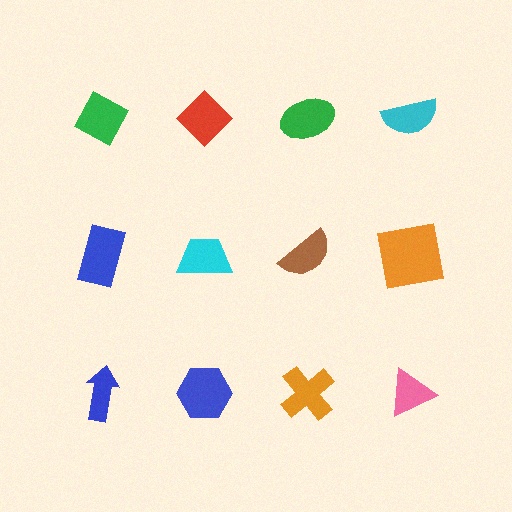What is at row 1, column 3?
A green ellipse.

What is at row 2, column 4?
An orange square.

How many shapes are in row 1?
4 shapes.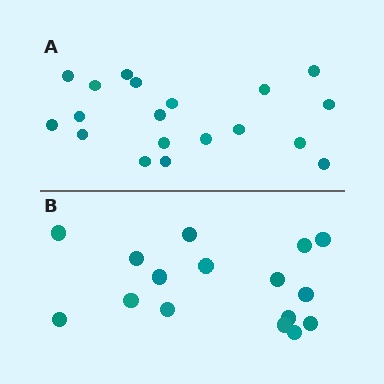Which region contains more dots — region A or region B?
Region A (the top region) has more dots.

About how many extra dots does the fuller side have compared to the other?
Region A has just a few more — roughly 2 or 3 more dots than region B.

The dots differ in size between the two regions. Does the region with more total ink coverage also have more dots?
No. Region B has more total ink coverage because its dots are larger, but region A actually contains more individual dots. Total area can be misleading — the number of items is what matters here.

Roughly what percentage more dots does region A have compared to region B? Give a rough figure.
About 20% more.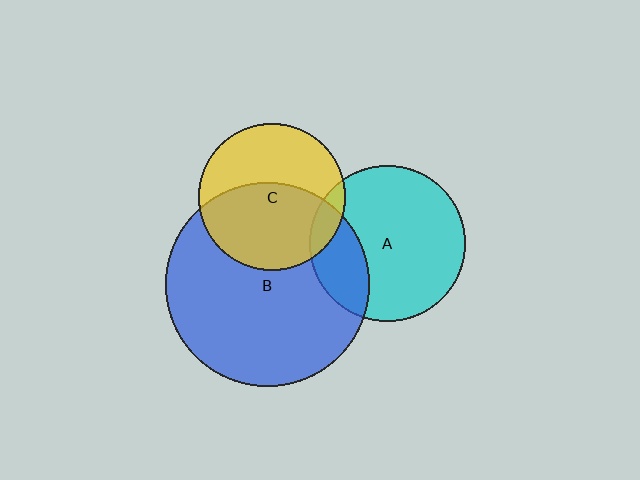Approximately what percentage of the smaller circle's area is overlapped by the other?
Approximately 55%.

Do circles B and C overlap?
Yes.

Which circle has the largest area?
Circle B (blue).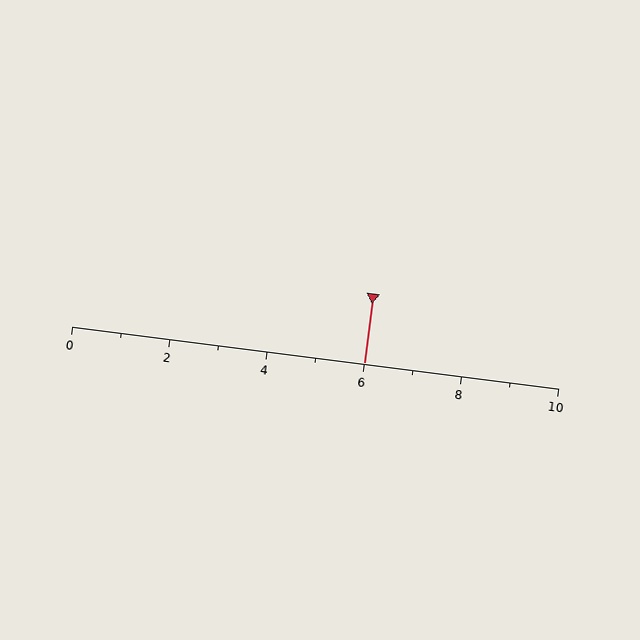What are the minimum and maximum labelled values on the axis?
The axis runs from 0 to 10.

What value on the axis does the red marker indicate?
The marker indicates approximately 6.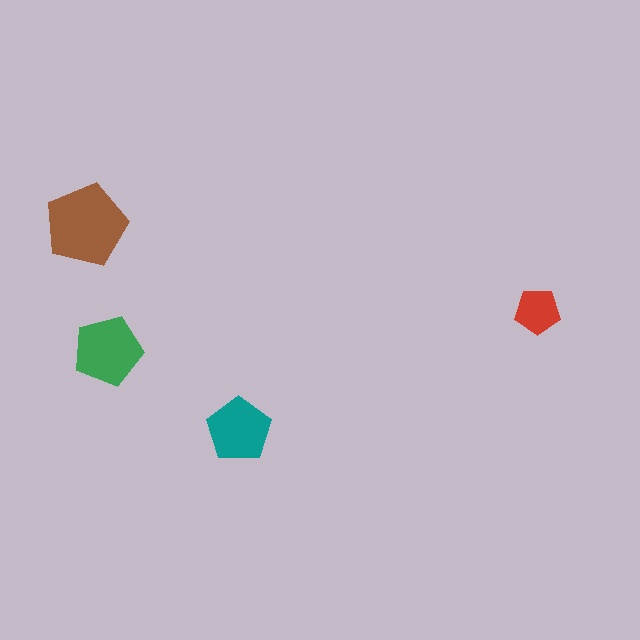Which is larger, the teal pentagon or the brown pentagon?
The brown one.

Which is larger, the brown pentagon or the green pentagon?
The brown one.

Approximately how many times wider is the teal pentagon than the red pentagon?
About 1.5 times wider.